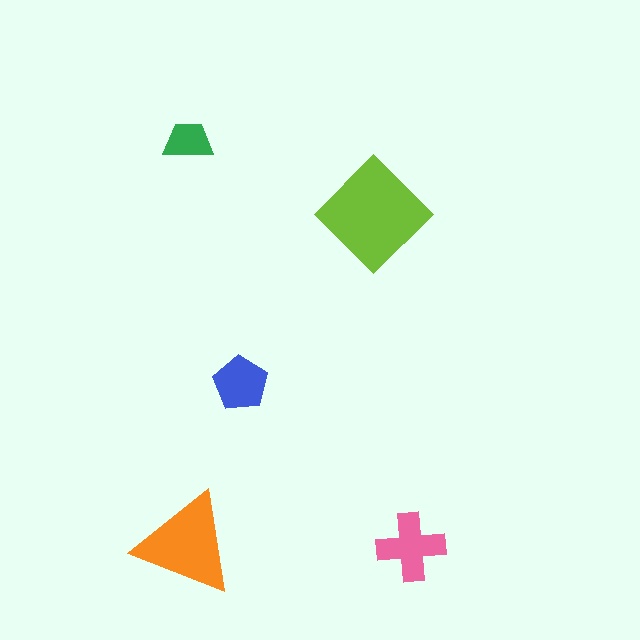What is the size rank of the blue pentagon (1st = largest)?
4th.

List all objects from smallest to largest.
The green trapezoid, the blue pentagon, the pink cross, the orange triangle, the lime diamond.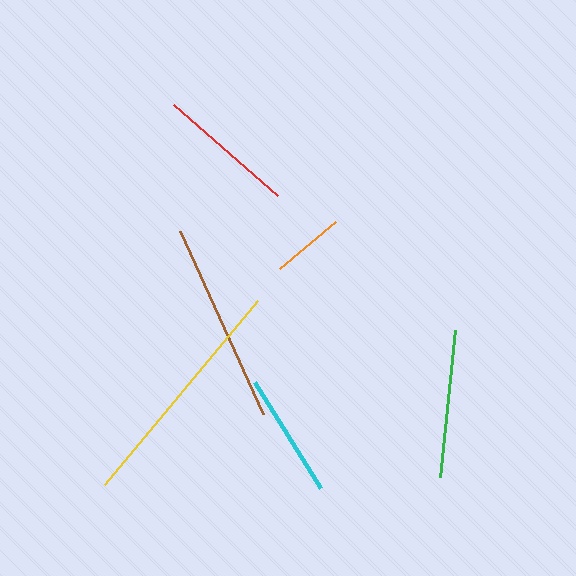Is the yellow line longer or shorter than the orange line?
The yellow line is longer than the orange line.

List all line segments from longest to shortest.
From longest to shortest: yellow, brown, green, red, cyan, orange.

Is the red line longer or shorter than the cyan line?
The red line is longer than the cyan line.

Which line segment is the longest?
The yellow line is the longest at approximately 240 pixels.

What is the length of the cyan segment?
The cyan segment is approximately 125 pixels long.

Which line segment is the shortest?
The orange line is the shortest at approximately 73 pixels.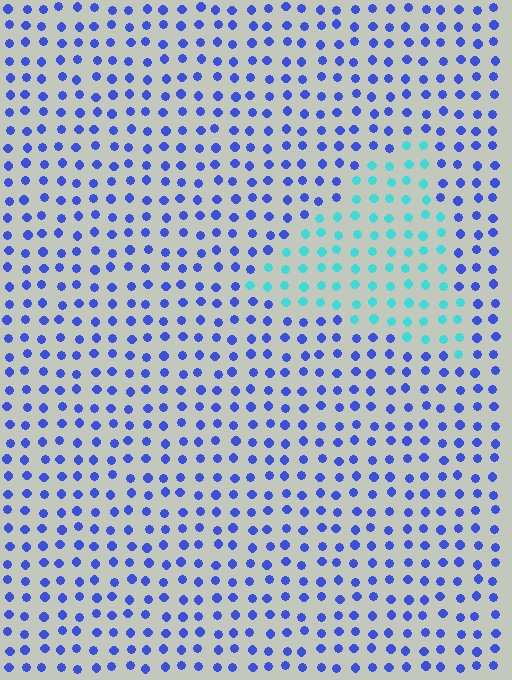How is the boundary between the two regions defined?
The boundary is defined purely by a slight shift in hue (about 54 degrees). Spacing, size, and orientation are identical on both sides.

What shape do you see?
I see a triangle.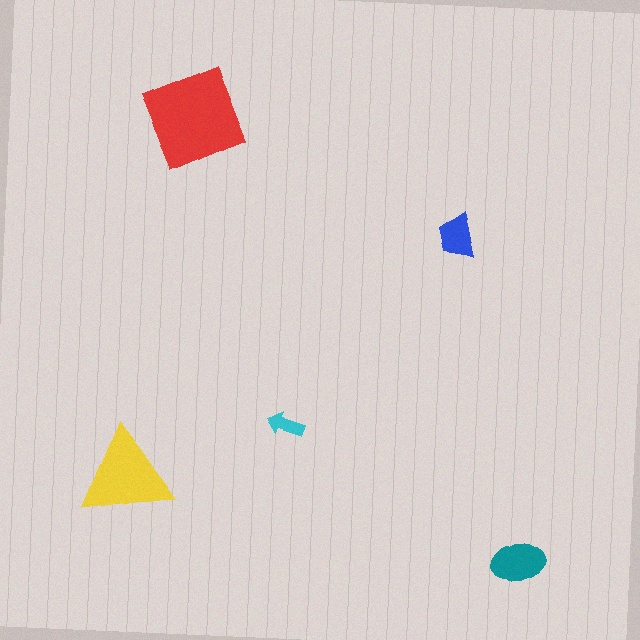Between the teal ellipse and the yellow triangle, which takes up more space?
The yellow triangle.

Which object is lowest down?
The teal ellipse is bottommost.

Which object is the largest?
The red diamond.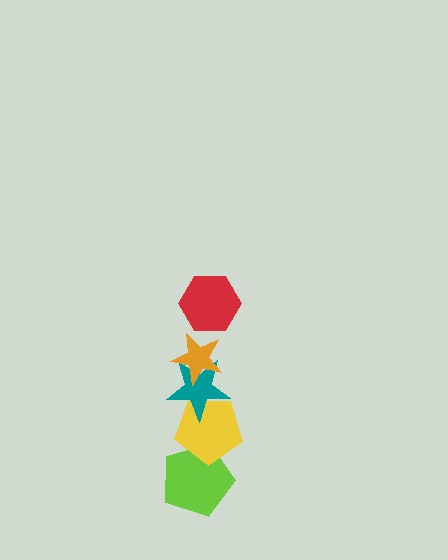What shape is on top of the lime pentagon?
The yellow pentagon is on top of the lime pentagon.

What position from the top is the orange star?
The orange star is 2nd from the top.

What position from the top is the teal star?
The teal star is 3rd from the top.